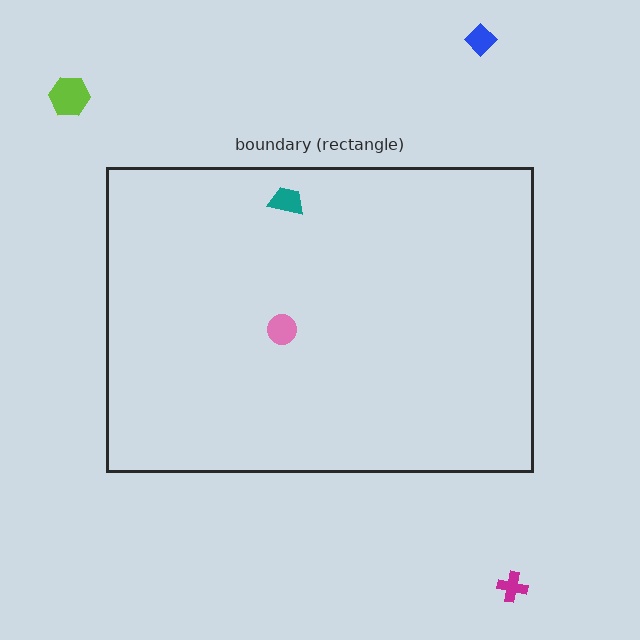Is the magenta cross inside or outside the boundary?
Outside.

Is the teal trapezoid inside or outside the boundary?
Inside.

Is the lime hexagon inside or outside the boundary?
Outside.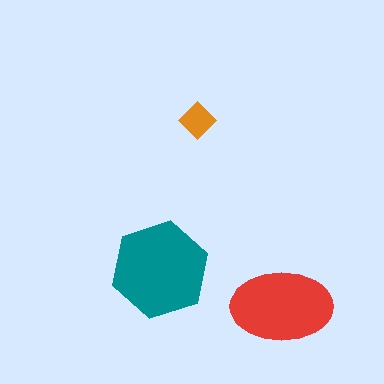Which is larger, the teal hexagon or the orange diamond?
The teal hexagon.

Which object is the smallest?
The orange diamond.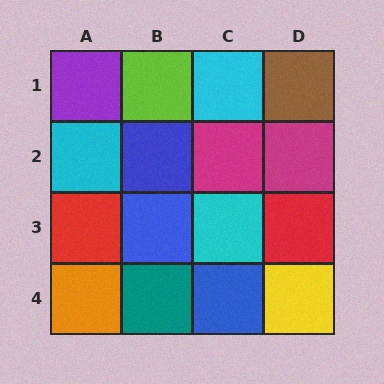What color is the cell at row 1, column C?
Cyan.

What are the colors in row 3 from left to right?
Red, blue, cyan, red.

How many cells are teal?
1 cell is teal.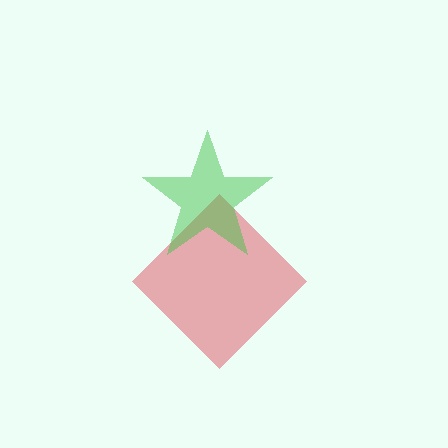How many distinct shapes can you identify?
There are 2 distinct shapes: a red diamond, a green star.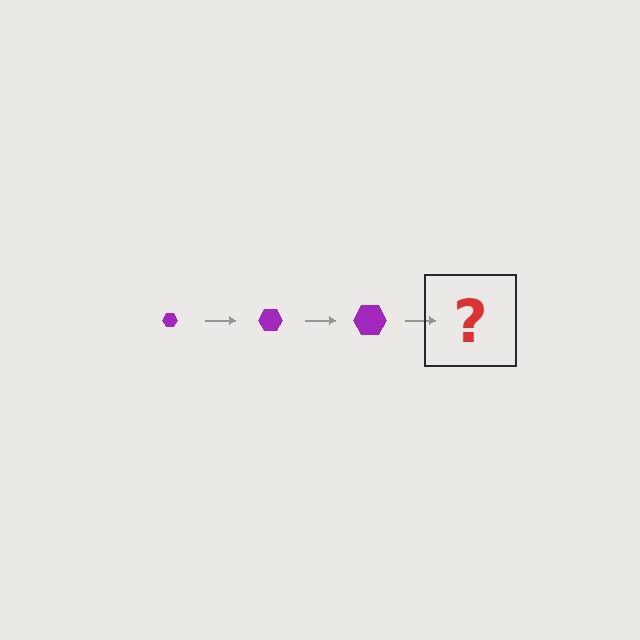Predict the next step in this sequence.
The next step is a purple hexagon, larger than the previous one.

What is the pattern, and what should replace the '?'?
The pattern is that the hexagon gets progressively larger each step. The '?' should be a purple hexagon, larger than the previous one.